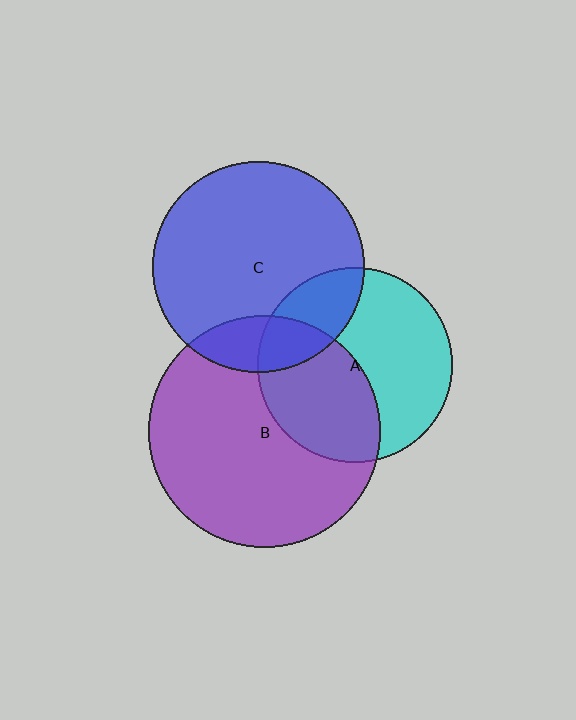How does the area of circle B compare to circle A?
Approximately 1.4 times.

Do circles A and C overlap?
Yes.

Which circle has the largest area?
Circle B (purple).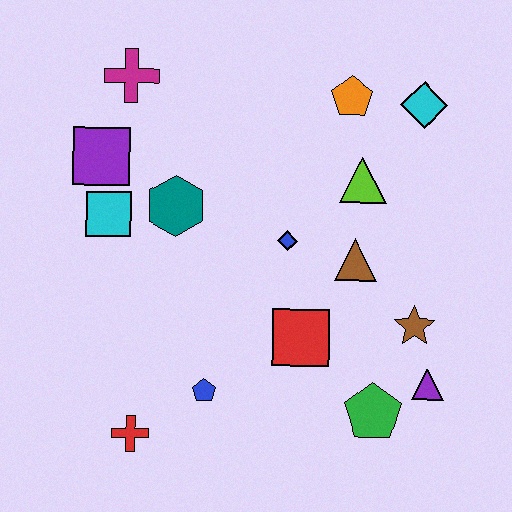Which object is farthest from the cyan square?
The purple triangle is farthest from the cyan square.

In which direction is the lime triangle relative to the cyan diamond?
The lime triangle is below the cyan diamond.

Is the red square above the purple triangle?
Yes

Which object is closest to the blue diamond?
The brown triangle is closest to the blue diamond.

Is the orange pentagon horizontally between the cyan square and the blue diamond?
No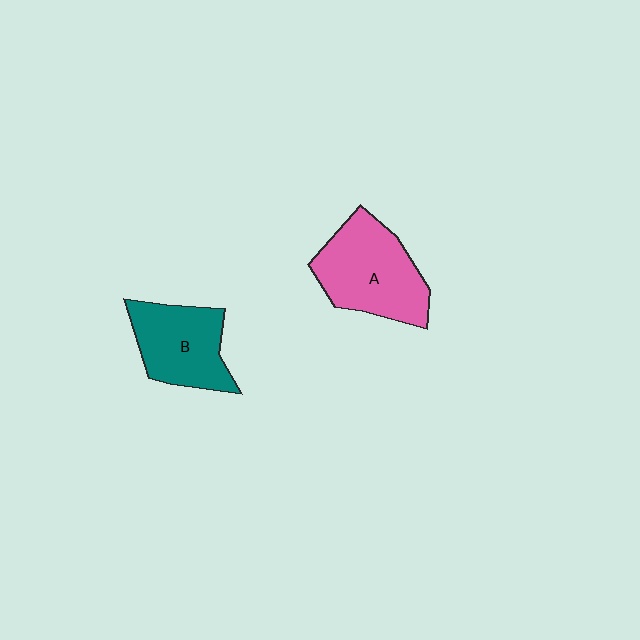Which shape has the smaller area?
Shape B (teal).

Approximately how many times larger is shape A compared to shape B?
Approximately 1.2 times.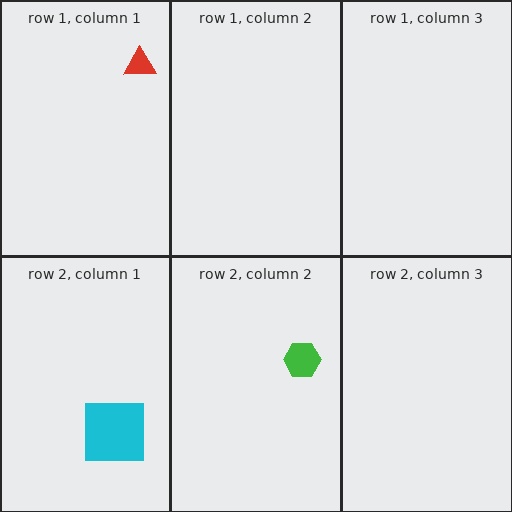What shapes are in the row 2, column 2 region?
The green hexagon.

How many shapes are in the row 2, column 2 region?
1.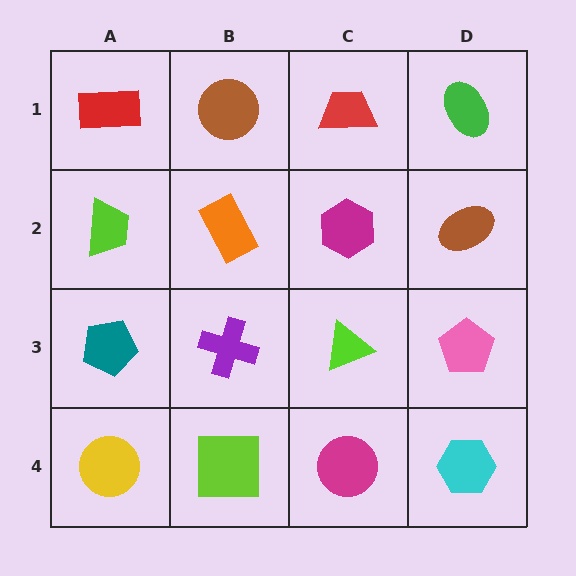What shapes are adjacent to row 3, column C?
A magenta hexagon (row 2, column C), a magenta circle (row 4, column C), a purple cross (row 3, column B), a pink pentagon (row 3, column D).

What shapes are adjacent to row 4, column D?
A pink pentagon (row 3, column D), a magenta circle (row 4, column C).